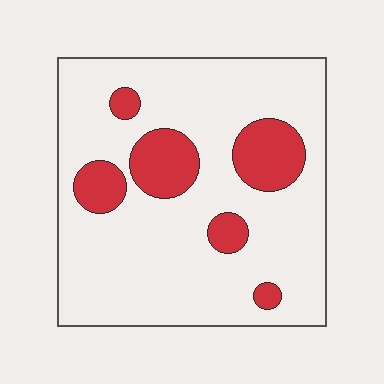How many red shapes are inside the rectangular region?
6.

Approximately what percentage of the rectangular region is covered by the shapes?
Approximately 20%.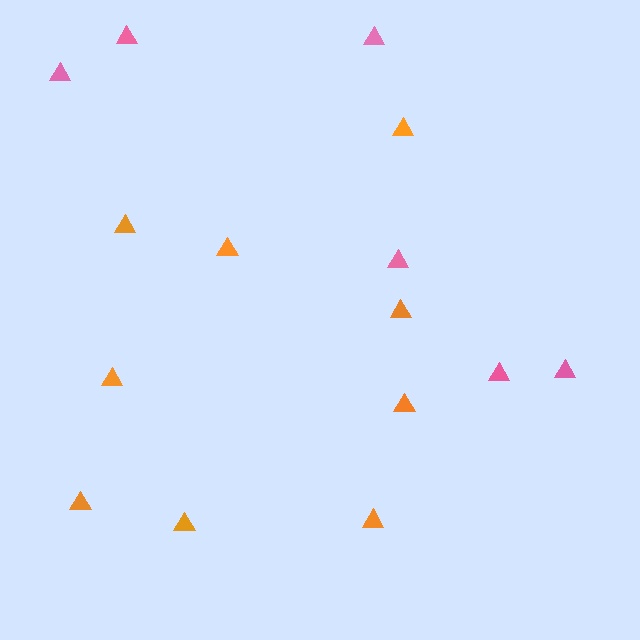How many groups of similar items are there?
There are 2 groups: one group of pink triangles (6) and one group of orange triangles (9).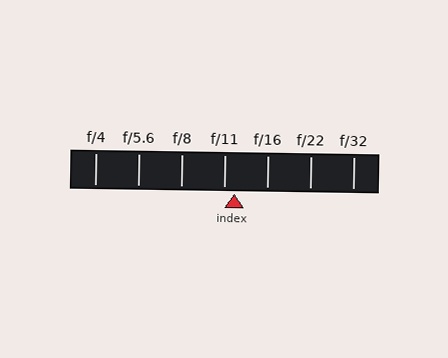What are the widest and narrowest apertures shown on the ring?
The widest aperture shown is f/4 and the narrowest is f/32.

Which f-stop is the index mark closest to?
The index mark is closest to f/11.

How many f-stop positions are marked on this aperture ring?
There are 7 f-stop positions marked.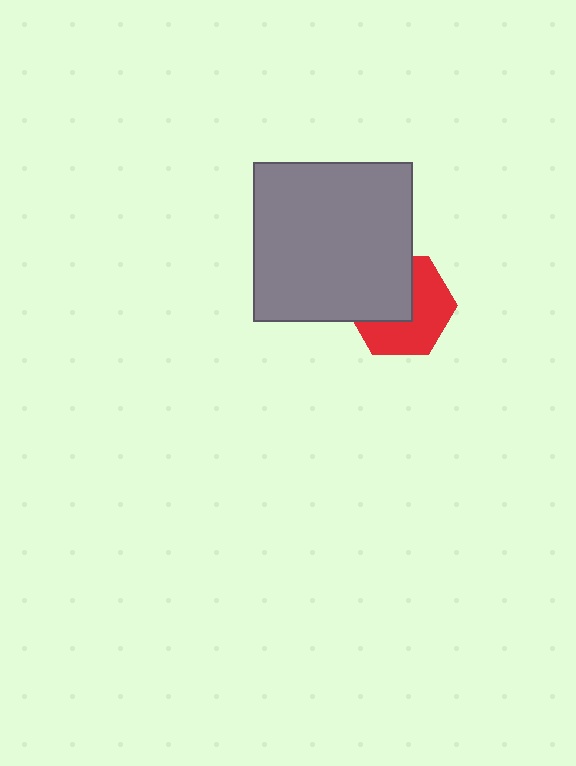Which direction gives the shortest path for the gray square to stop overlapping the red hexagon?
Moving toward the upper-left gives the shortest separation.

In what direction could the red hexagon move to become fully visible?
The red hexagon could move toward the lower-right. That would shift it out from behind the gray square entirely.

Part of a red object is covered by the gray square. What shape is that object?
It is a hexagon.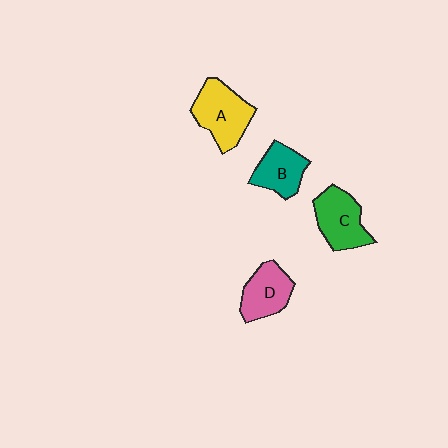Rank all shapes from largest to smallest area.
From largest to smallest: A (yellow), C (green), D (pink), B (teal).